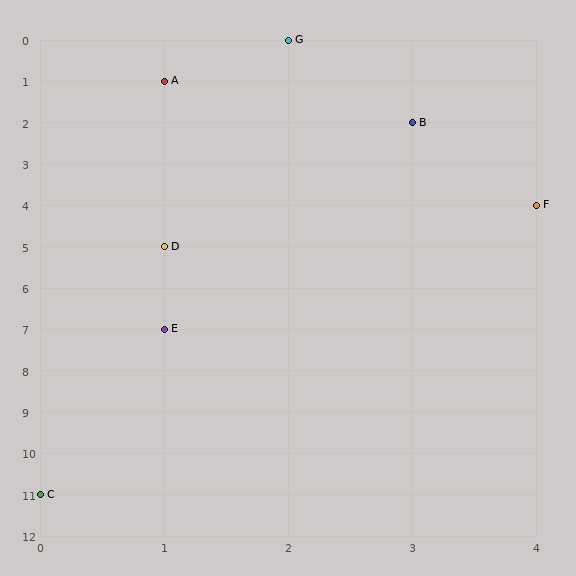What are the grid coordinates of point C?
Point C is at grid coordinates (0, 11).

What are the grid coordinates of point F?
Point F is at grid coordinates (4, 4).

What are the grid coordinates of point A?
Point A is at grid coordinates (1, 1).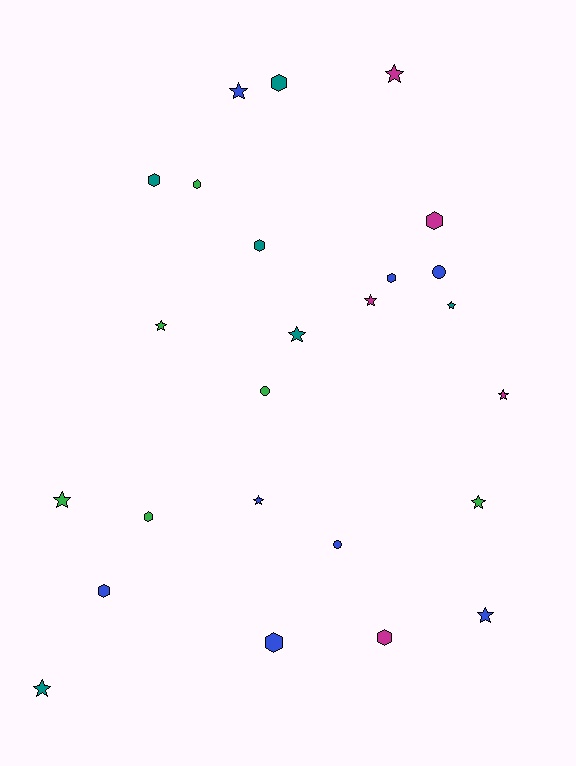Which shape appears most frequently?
Star, with 12 objects.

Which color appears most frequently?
Blue, with 8 objects.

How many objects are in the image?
There are 25 objects.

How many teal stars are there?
There are 3 teal stars.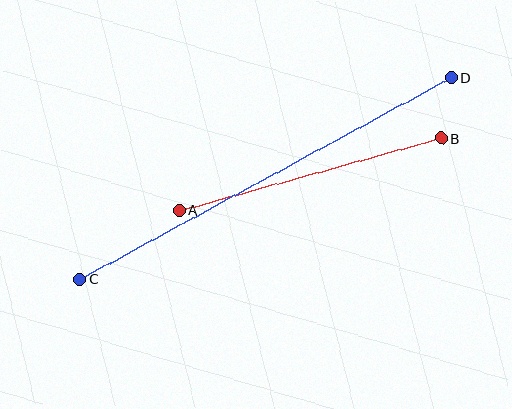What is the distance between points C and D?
The distance is approximately 423 pixels.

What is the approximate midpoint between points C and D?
The midpoint is at approximately (266, 178) pixels.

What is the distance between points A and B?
The distance is approximately 271 pixels.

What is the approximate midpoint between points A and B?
The midpoint is at approximately (310, 174) pixels.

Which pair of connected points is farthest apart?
Points C and D are farthest apart.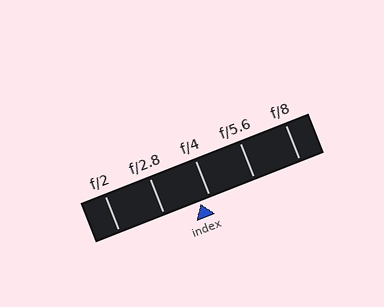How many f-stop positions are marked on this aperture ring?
There are 5 f-stop positions marked.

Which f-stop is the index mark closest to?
The index mark is closest to f/4.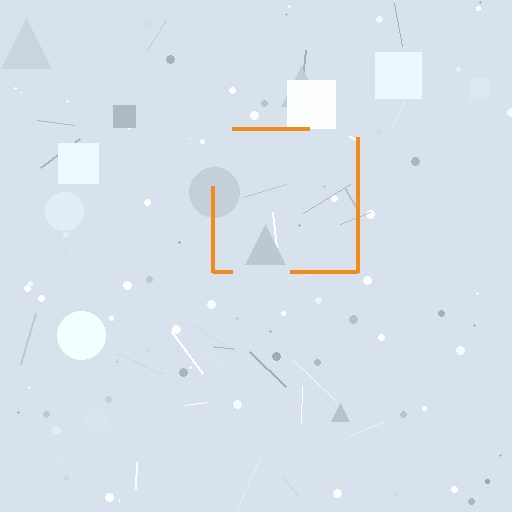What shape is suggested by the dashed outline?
The dashed outline suggests a square.